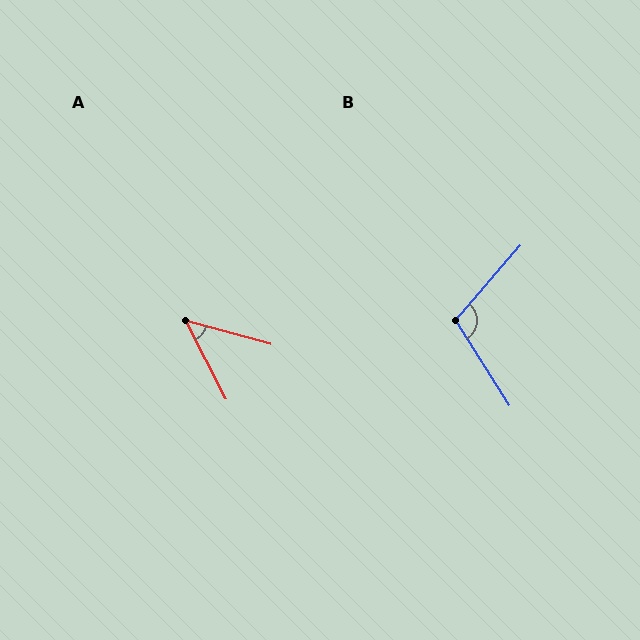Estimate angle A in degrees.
Approximately 47 degrees.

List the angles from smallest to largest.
A (47°), B (107°).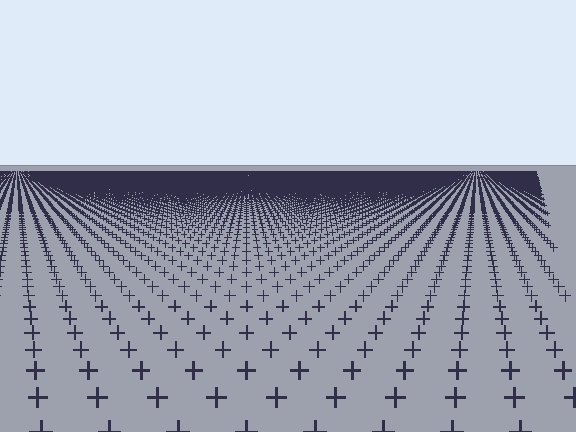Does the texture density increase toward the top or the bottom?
Density increases toward the top.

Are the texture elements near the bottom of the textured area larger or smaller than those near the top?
Larger. Near the bottom, elements are closer to the viewer and appear at a bigger on-screen size.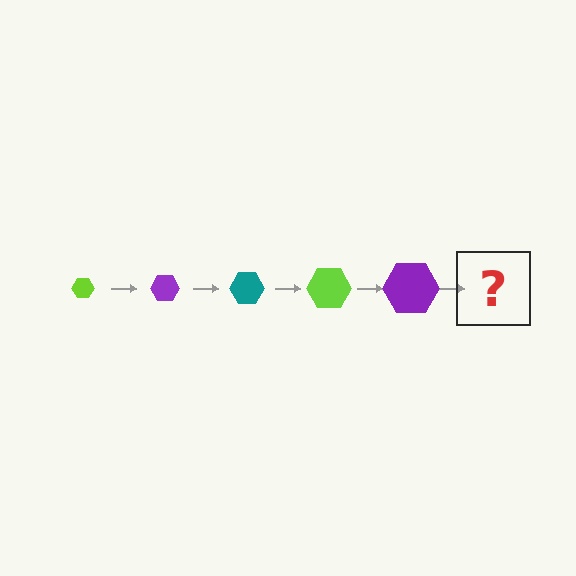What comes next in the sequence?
The next element should be a teal hexagon, larger than the previous one.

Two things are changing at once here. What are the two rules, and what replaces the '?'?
The two rules are that the hexagon grows larger each step and the color cycles through lime, purple, and teal. The '?' should be a teal hexagon, larger than the previous one.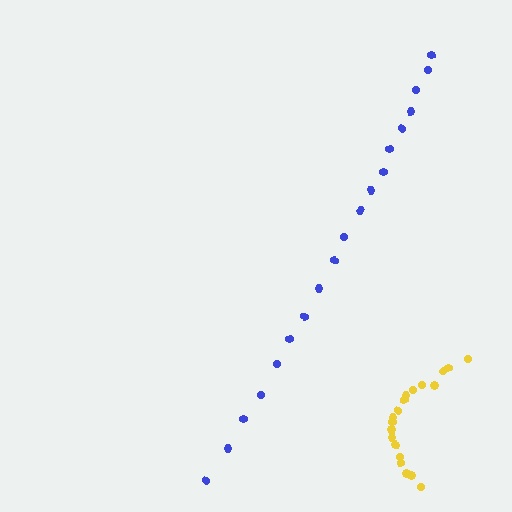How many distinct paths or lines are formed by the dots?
There are 2 distinct paths.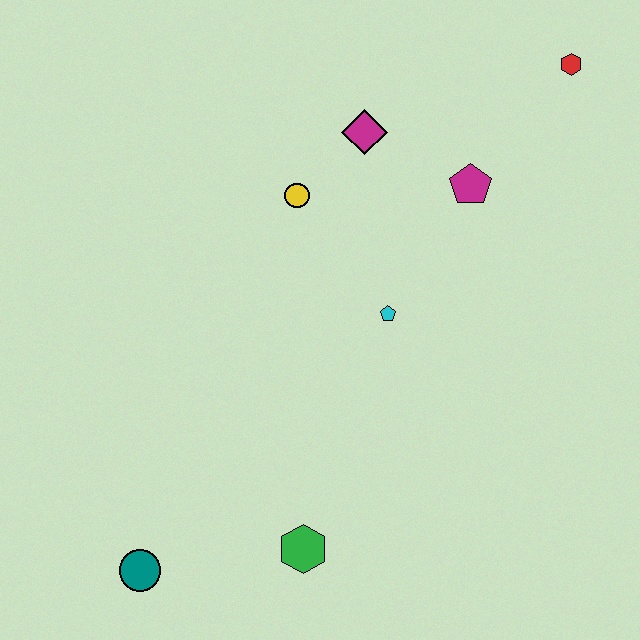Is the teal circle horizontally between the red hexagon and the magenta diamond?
No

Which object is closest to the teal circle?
The green hexagon is closest to the teal circle.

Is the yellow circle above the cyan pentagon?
Yes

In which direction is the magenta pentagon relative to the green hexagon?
The magenta pentagon is above the green hexagon.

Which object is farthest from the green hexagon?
The red hexagon is farthest from the green hexagon.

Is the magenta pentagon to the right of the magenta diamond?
Yes